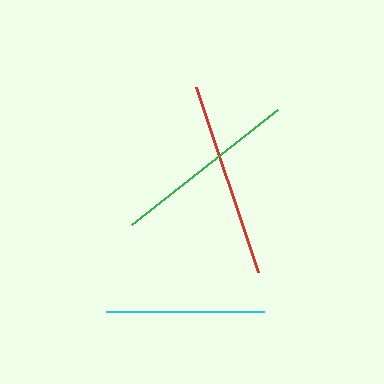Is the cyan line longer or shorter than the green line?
The green line is longer than the cyan line.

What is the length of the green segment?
The green segment is approximately 186 pixels long.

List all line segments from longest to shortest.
From longest to shortest: red, green, cyan.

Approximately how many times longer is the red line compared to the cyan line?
The red line is approximately 1.2 times the length of the cyan line.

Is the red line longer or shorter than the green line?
The red line is longer than the green line.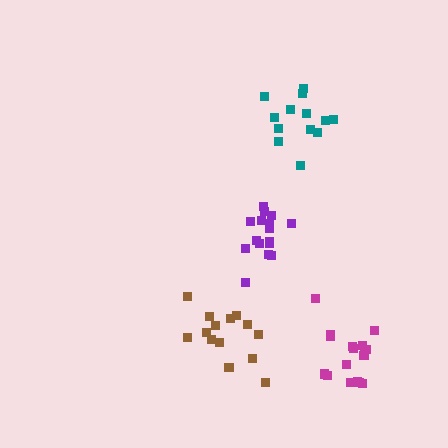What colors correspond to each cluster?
The clusters are colored: teal, brown, magenta, purple.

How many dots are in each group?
Group 1: 14 dots, Group 2: 15 dots, Group 3: 18 dots, Group 4: 16 dots (63 total).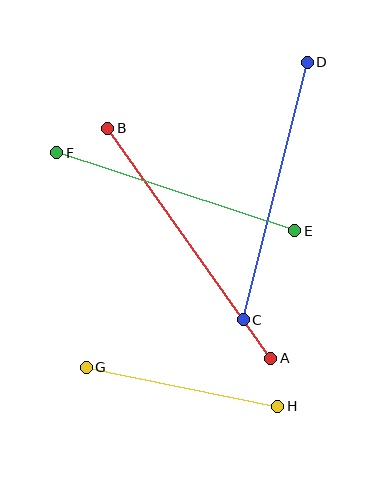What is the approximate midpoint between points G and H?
The midpoint is at approximately (182, 387) pixels.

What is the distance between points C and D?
The distance is approximately 265 pixels.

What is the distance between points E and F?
The distance is approximately 250 pixels.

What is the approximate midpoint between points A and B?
The midpoint is at approximately (189, 243) pixels.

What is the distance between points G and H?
The distance is approximately 196 pixels.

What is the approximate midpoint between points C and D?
The midpoint is at approximately (275, 191) pixels.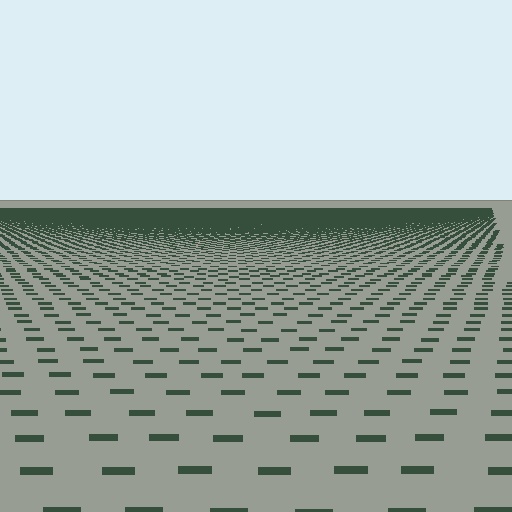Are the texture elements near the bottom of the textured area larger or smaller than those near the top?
Larger. Near the bottom, elements are closer to the viewer and appear at a bigger on-screen size.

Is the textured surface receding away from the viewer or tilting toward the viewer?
The surface is receding away from the viewer. Texture elements get smaller and denser toward the top.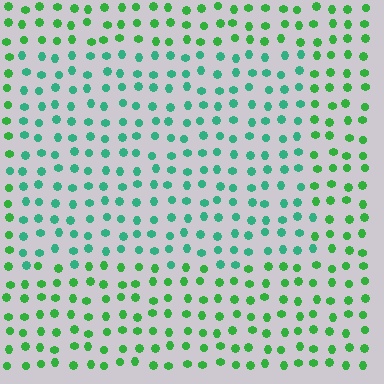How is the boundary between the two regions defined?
The boundary is defined purely by a slight shift in hue (about 33 degrees). Spacing, size, and orientation are identical on both sides.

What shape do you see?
I see a rectangle.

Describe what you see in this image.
The image is filled with small green elements in a uniform arrangement. A rectangle-shaped region is visible where the elements are tinted to a slightly different hue, forming a subtle color boundary.